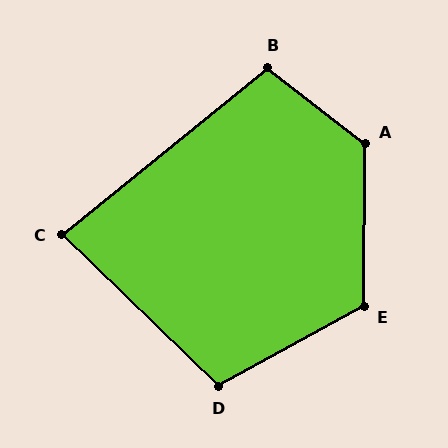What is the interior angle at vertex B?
Approximately 103 degrees (obtuse).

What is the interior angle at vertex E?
Approximately 119 degrees (obtuse).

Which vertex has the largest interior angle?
A, at approximately 128 degrees.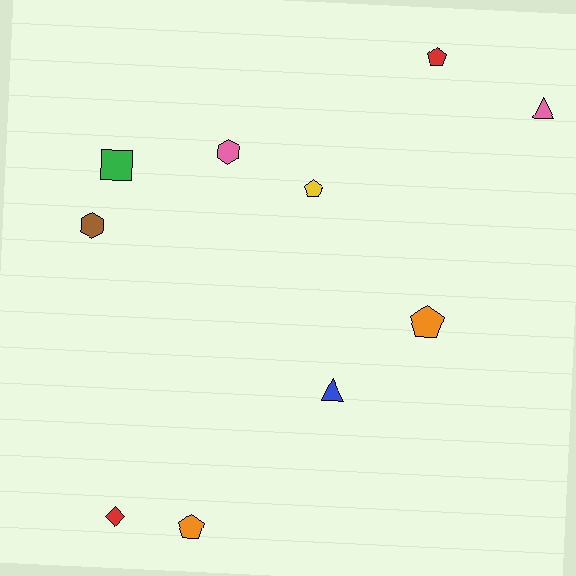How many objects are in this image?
There are 10 objects.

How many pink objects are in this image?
There are 2 pink objects.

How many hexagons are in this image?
There are 2 hexagons.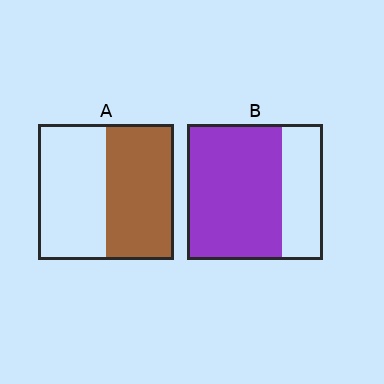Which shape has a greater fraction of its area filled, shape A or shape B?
Shape B.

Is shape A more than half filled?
Roughly half.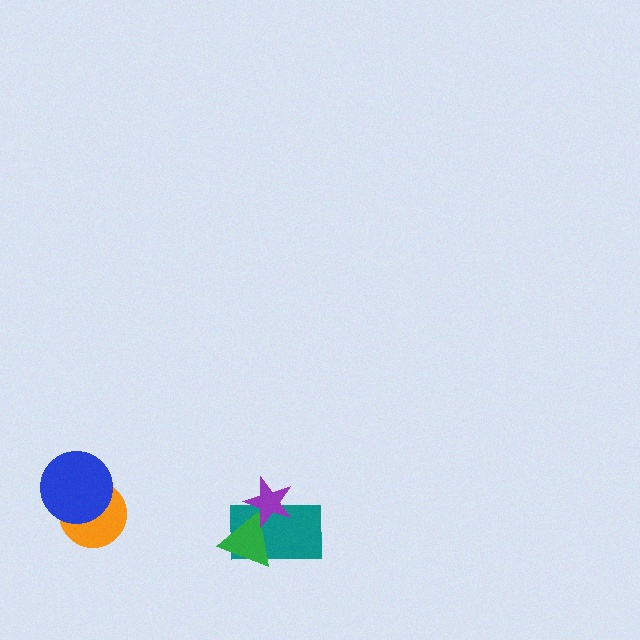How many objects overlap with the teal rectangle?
2 objects overlap with the teal rectangle.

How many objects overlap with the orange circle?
1 object overlaps with the orange circle.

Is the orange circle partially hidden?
Yes, it is partially covered by another shape.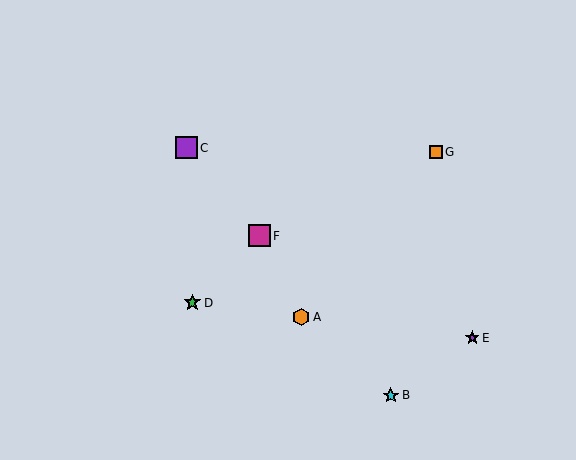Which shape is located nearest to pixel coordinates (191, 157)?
The purple square (labeled C) at (186, 148) is nearest to that location.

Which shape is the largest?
The purple square (labeled C) is the largest.